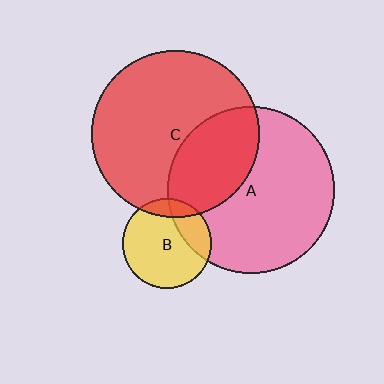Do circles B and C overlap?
Yes.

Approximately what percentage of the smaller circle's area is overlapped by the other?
Approximately 10%.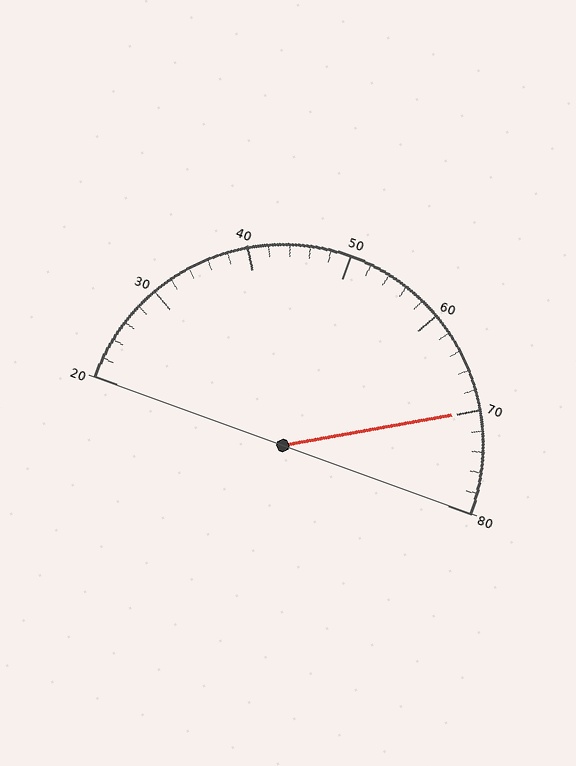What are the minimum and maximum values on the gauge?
The gauge ranges from 20 to 80.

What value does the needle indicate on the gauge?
The needle indicates approximately 70.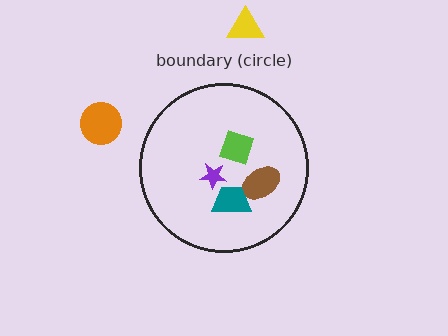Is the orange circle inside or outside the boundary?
Outside.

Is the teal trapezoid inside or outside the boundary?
Inside.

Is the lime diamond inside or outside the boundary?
Inside.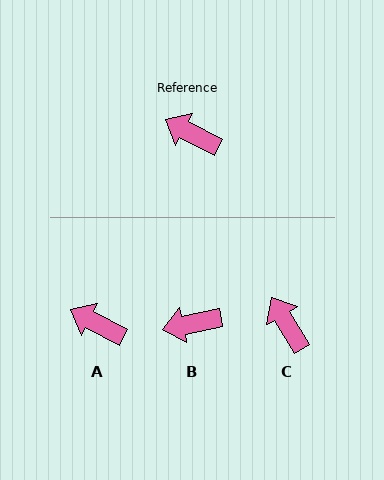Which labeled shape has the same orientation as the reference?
A.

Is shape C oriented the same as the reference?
No, it is off by about 32 degrees.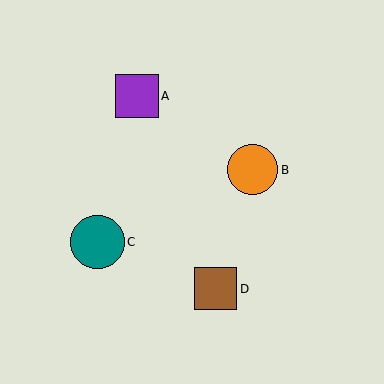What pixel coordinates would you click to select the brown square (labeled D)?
Click at (216, 289) to select the brown square D.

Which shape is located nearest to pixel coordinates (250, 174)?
The orange circle (labeled B) at (253, 170) is nearest to that location.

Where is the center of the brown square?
The center of the brown square is at (216, 289).